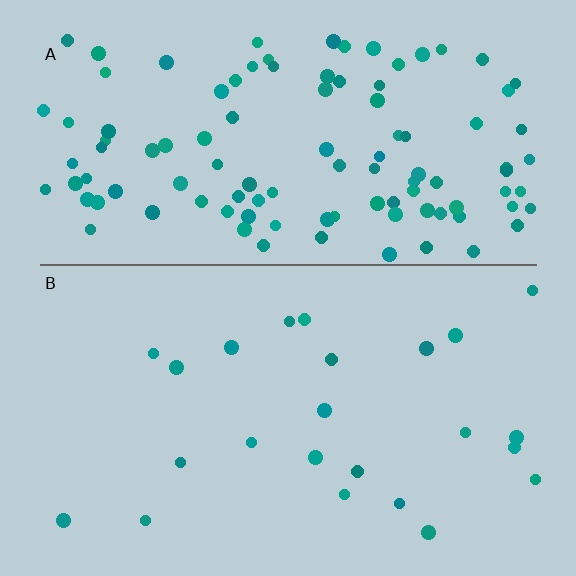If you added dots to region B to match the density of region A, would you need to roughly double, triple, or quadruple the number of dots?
Approximately quadruple.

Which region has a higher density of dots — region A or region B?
A (the top).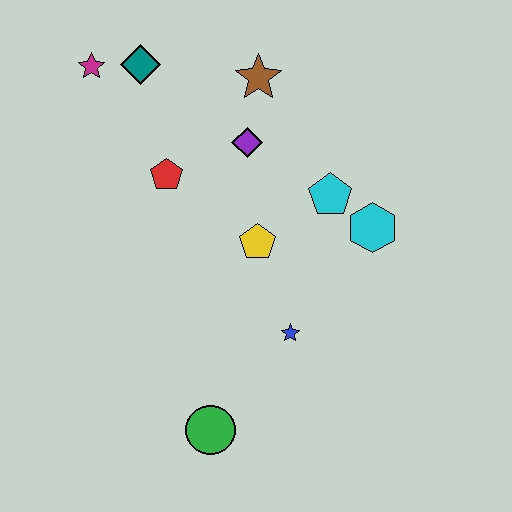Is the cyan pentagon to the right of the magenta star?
Yes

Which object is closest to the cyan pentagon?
The cyan hexagon is closest to the cyan pentagon.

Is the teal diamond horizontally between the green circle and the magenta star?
Yes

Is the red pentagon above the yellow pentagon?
Yes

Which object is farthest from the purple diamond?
The green circle is farthest from the purple diamond.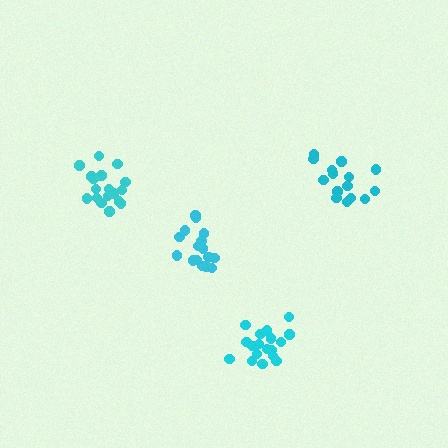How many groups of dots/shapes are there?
There are 4 groups.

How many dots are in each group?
Group 1: 15 dots, Group 2: 16 dots, Group 3: 18 dots, Group 4: 18 dots (67 total).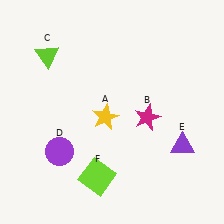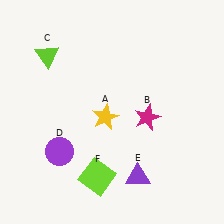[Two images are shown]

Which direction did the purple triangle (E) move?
The purple triangle (E) moved left.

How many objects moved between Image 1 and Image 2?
1 object moved between the two images.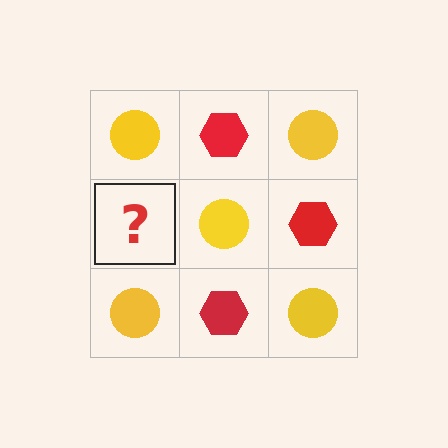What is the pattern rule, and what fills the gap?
The rule is that it alternates yellow circle and red hexagon in a checkerboard pattern. The gap should be filled with a red hexagon.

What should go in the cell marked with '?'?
The missing cell should contain a red hexagon.